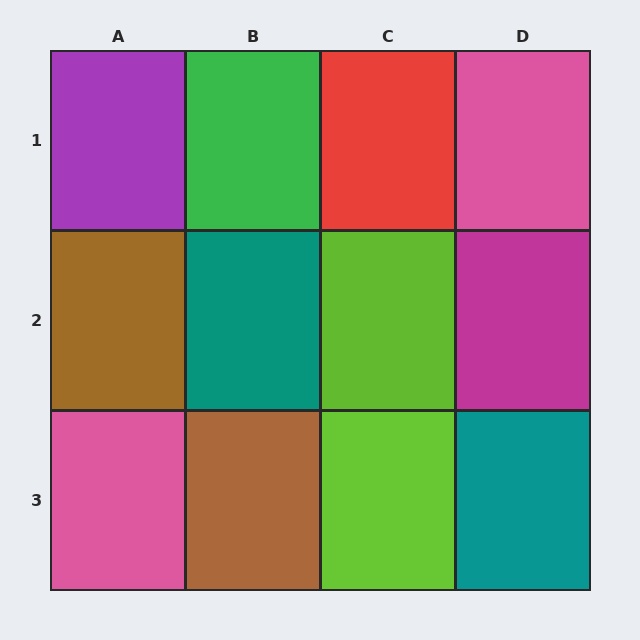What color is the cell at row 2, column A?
Brown.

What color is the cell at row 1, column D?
Pink.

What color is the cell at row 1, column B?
Green.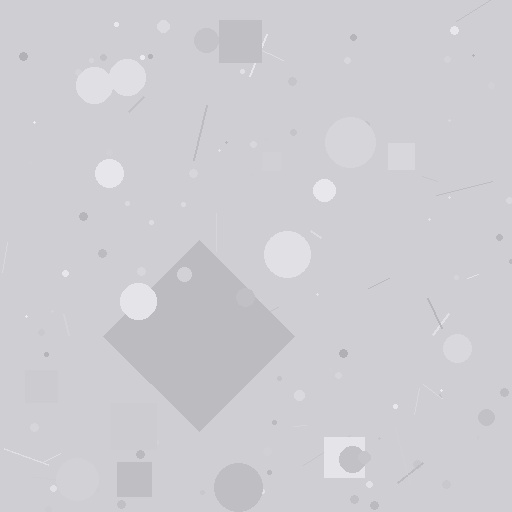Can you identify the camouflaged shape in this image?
The camouflaged shape is a diamond.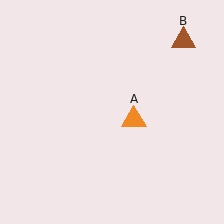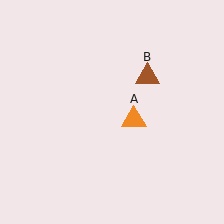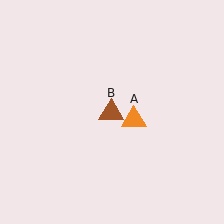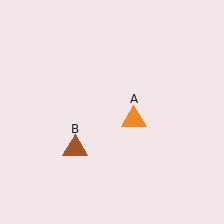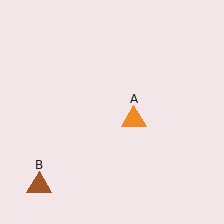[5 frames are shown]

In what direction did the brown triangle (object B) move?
The brown triangle (object B) moved down and to the left.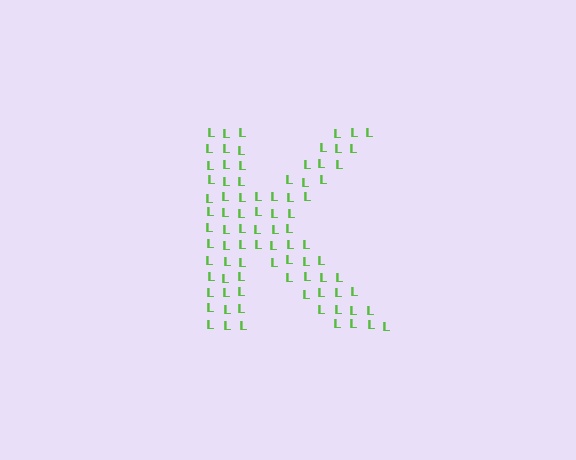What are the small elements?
The small elements are letter L's.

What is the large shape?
The large shape is the letter K.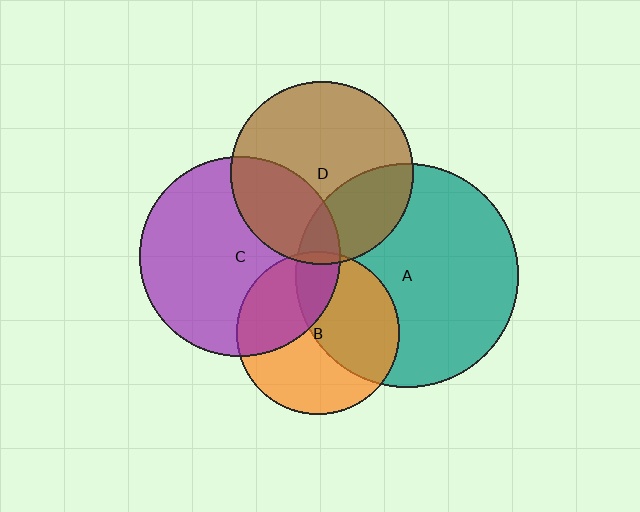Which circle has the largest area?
Circle A (teal).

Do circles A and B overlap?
Yes.